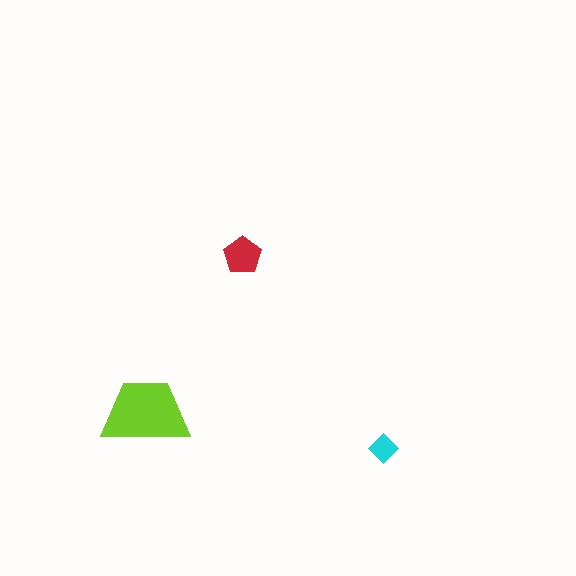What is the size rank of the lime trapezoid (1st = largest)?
1st.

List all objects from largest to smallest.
The lime trapezoid, the red pentagon, the cyan diamond.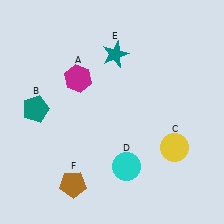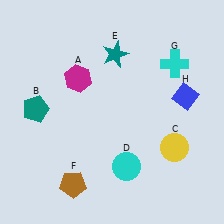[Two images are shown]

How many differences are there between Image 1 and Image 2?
There are 2 differences between the two images.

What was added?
A cyan cross (G), a blue diamond (H) were added in Image 2.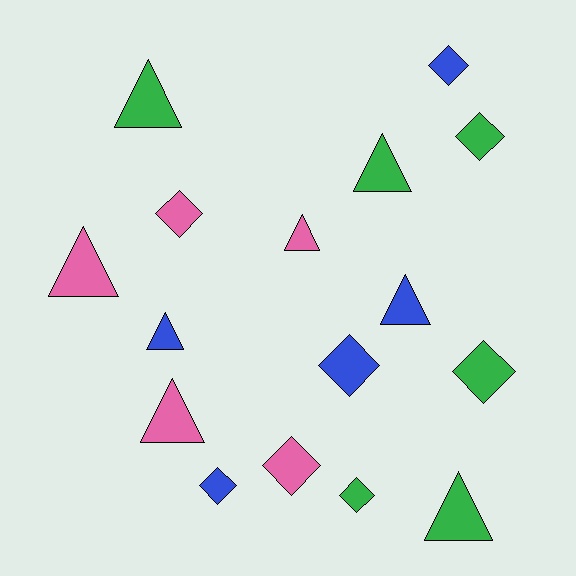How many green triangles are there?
There are 3 green triangles.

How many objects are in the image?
There are 16 objects.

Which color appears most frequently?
Green, with 6 objects.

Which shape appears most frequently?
Diamond, with 8 objects.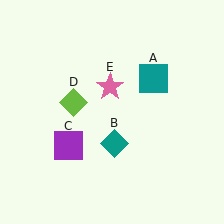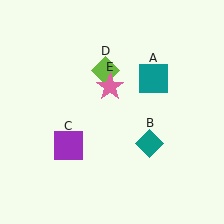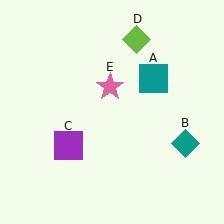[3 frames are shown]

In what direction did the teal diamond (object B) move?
The teal diamond (object B) moved right.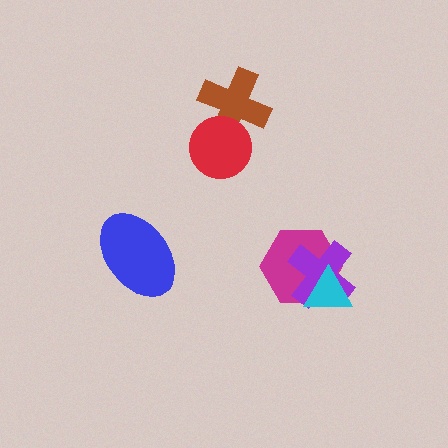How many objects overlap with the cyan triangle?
2 objects overlap with the cyan triangle.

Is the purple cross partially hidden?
Yes, it is partially covered by another shape.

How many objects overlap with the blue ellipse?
0 objects overlap with the blue ellipse.